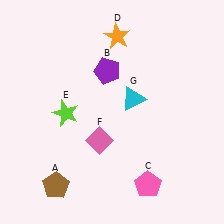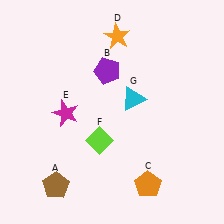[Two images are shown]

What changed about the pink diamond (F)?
In Image 1, F is pink. In Image 2, it changed to lime.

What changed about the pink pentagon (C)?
In Image 1, C is pink. In Image 2, it changed to orange.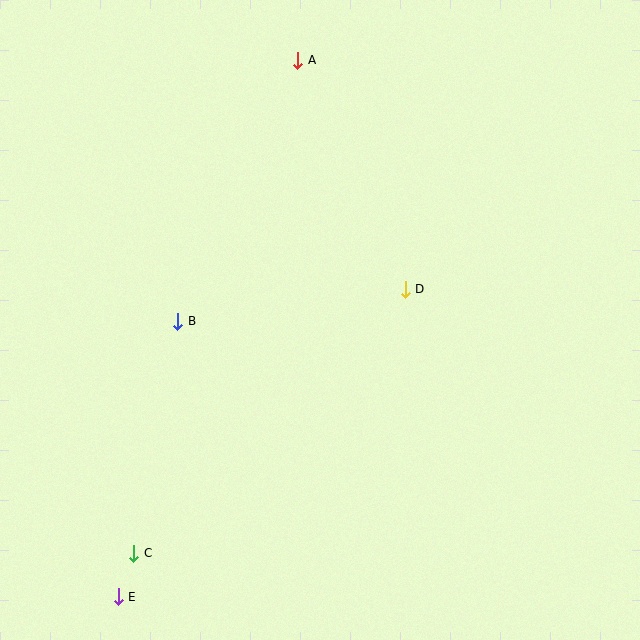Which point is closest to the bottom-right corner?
Point D is closest to the bottom-right corner.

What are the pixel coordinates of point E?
Point E is at (118, 597).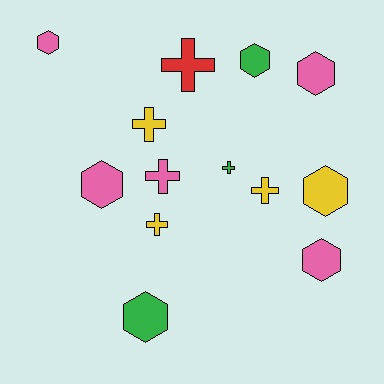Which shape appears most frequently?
Hexagon, with 7 objects.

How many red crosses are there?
There is 1 red cross.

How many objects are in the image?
There are 13 objects.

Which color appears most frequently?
Pink, with 5 objects.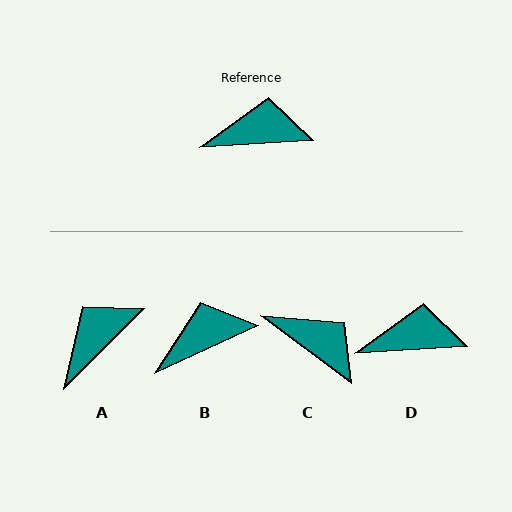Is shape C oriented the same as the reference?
No, it is off by about 40 degrees.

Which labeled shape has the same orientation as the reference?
D.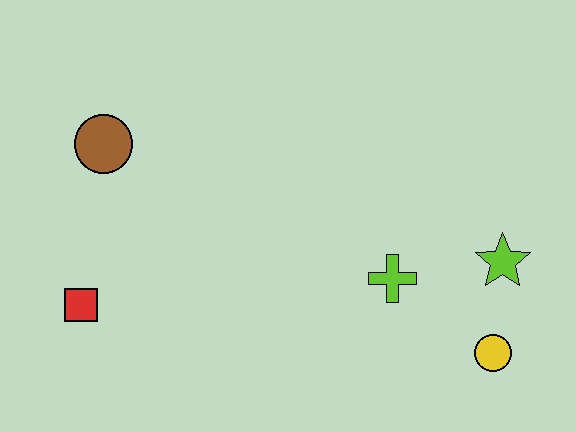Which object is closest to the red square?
The brown circle is closest to the red square.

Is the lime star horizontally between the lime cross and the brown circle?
No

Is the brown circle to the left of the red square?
No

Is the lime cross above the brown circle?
No